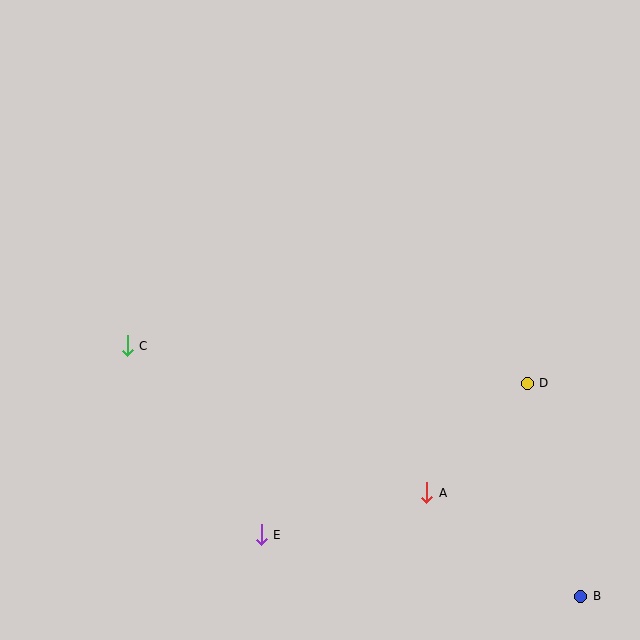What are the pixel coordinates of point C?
Point C is at (127, 346).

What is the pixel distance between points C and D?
The distance between C and D is 401 pixels.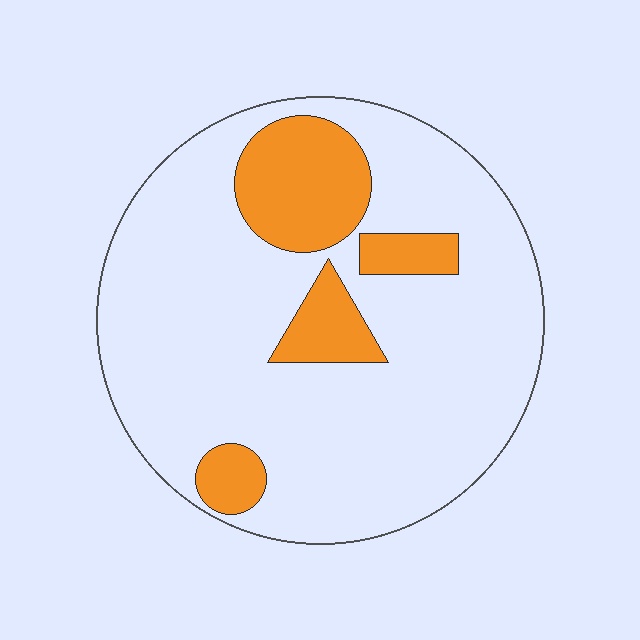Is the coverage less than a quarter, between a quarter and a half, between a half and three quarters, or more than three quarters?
Less than a quarter.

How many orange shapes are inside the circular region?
4.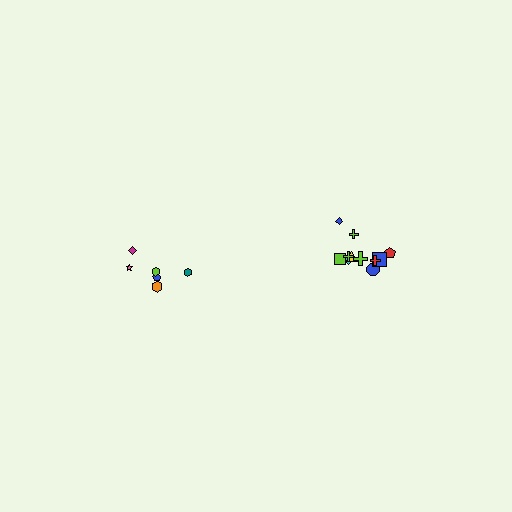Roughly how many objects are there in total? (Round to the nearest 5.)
Roughly 20 objects in total.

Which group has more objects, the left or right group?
The right group.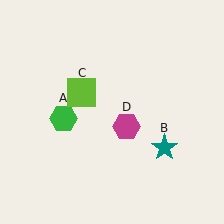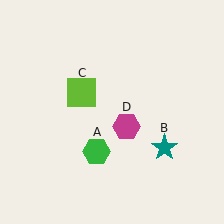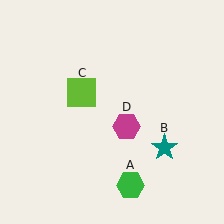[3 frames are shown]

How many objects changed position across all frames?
1 object changed position: green hexagon (object A).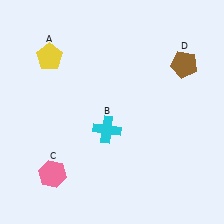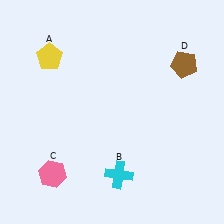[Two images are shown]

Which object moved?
The cyan cross (B) moved down.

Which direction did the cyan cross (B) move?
The cyan cross (B) moved down.